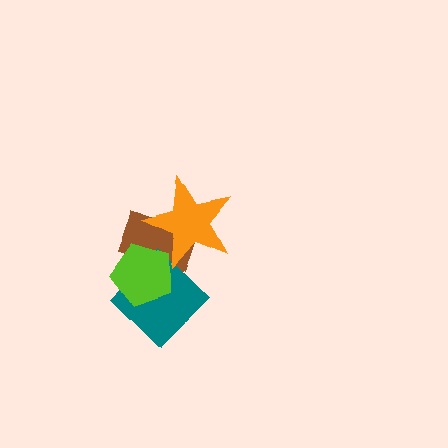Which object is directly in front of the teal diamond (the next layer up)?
The orange star is directly in front of the teal diamond.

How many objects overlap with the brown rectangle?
3 objects overlap with the brown rectangle.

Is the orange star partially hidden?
Yes, it is partially covered by another shape.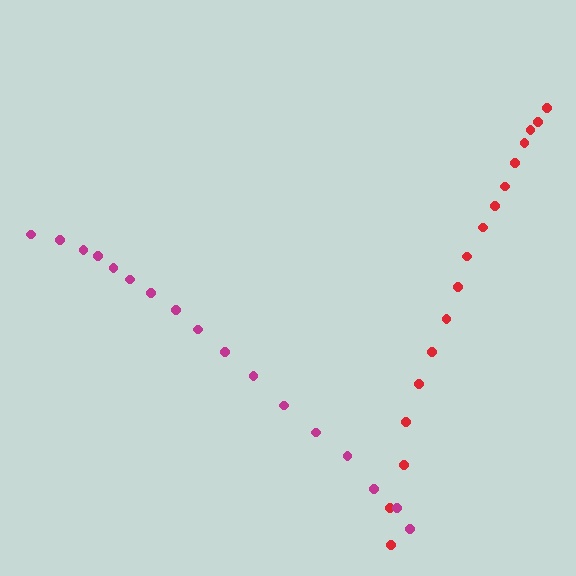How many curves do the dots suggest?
There are 2 distinct paths.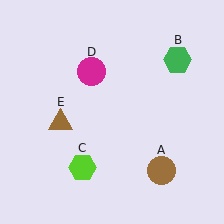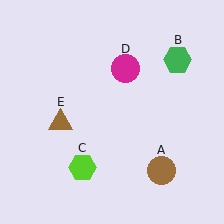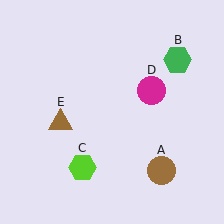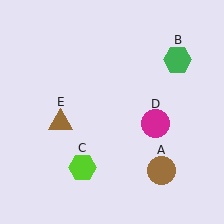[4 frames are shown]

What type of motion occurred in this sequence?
The magenta circle (object D) rotated clockwise around the center of the scene.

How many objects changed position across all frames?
1 object changed position: magenta circle (object D).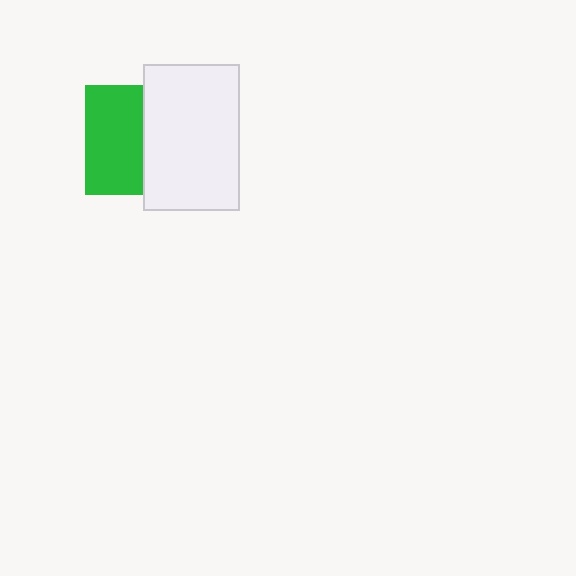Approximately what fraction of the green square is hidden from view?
Roughly 47% of the green square is hidden behind the white rectangle.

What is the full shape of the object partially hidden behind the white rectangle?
The partially hidden object is a green square.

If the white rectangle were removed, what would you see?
You would see the complete green square.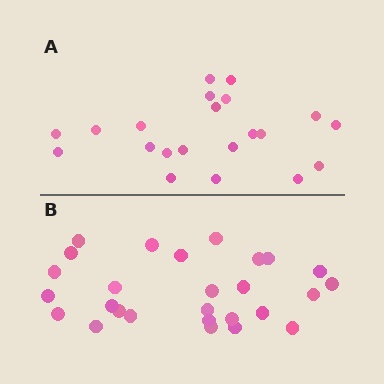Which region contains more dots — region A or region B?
Region B (the bottom region) has more dots.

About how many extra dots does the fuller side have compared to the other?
Region B has about 6 more dots than region A.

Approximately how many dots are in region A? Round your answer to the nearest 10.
About 20 dots. (The exact count is 21, which rounds to 20.)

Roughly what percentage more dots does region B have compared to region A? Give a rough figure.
About 30% more.